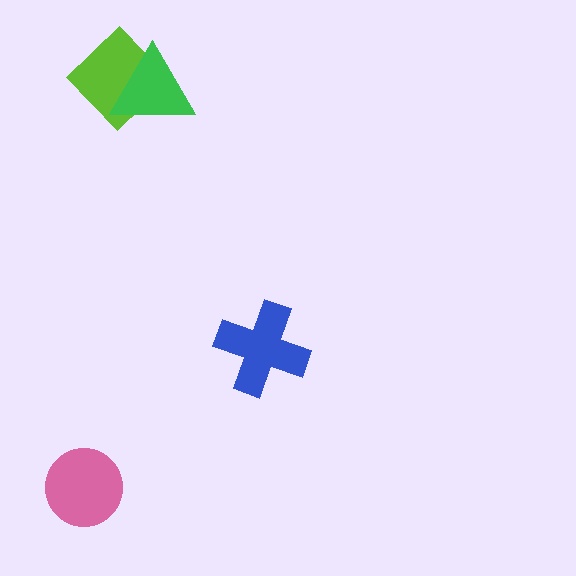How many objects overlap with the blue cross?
0 objects overlap with the blue cross.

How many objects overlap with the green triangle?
1 object overlaps with the green triangle.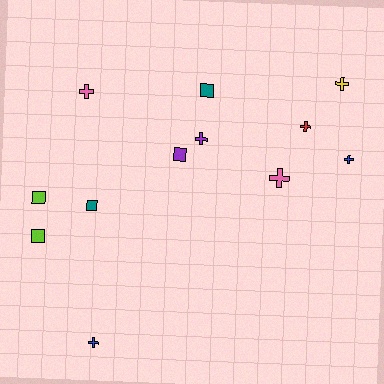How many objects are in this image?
There are 12 objects.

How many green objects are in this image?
There are no green objects.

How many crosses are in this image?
There are 7 crosses.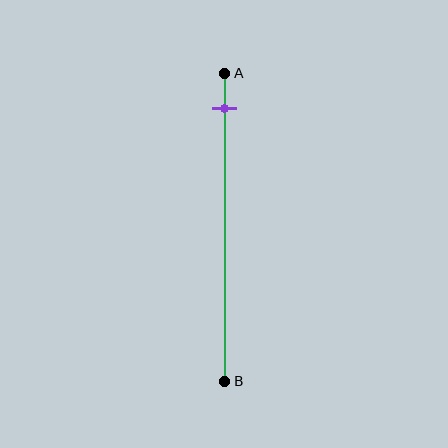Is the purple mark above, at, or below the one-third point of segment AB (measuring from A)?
The purple mark is above the one-third point of segment AB.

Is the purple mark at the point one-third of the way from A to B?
No, the mark is at about 10% from A, not at the 33% one-third point.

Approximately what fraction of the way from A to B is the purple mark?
The purple mark is approximately 10% of the way from A to B.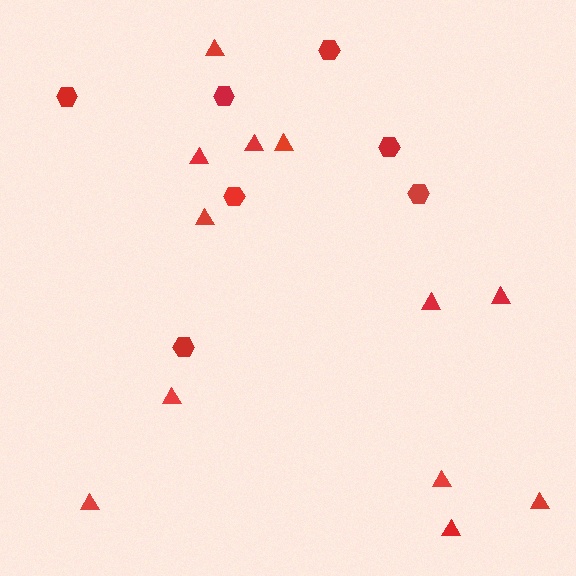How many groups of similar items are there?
There are 2 groups: one group of triangles (12) and one group of hexagons (7).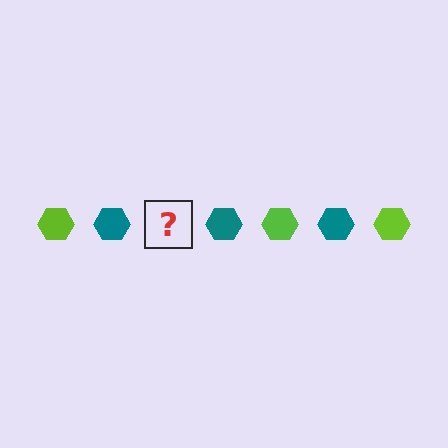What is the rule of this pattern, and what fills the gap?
The rule is that the pattern cycles through lime, teal hexagons. The gap should be filled with a lime hexagon.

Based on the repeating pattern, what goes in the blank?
The blank should be a lime hexagon.